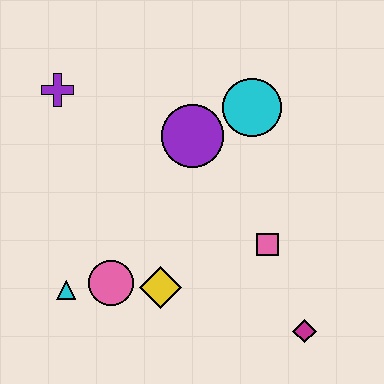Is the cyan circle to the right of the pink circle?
Yes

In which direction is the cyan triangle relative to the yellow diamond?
The cyan triangle is to the left of the yellow diamond.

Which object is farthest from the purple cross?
The magenta diamond is farthest from the purple cross.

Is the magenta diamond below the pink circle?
Yes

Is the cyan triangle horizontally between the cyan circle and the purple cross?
Yes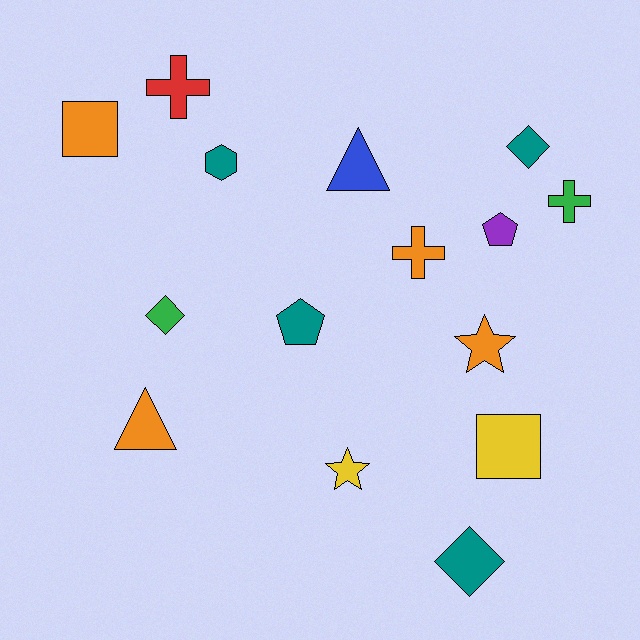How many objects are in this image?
There are 15 objects.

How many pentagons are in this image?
There are 2 pentagons.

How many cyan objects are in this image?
There are no cyan objects.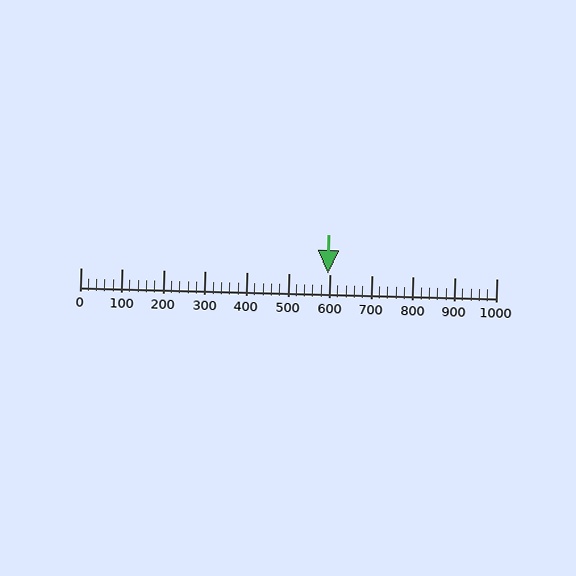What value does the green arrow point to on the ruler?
The green arrow points to approximately 595.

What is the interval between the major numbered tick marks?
The major tick marks are spaced 100 units apart.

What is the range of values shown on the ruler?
The ruler shows values from 0 to 1000.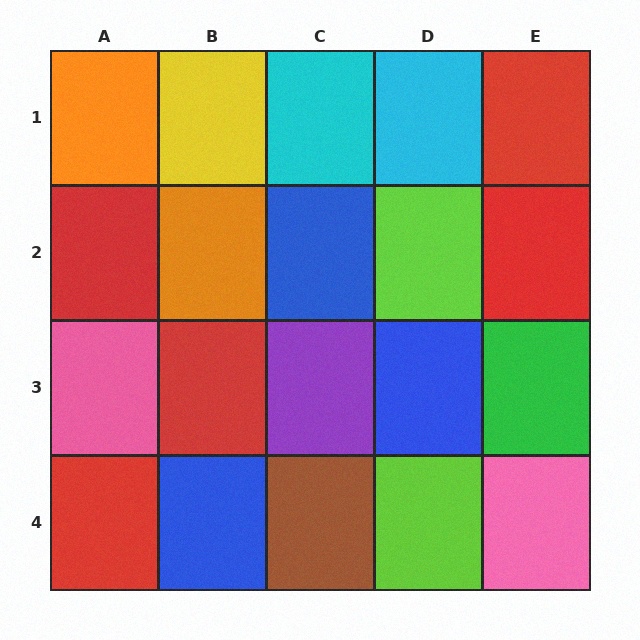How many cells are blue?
3 cells are blue.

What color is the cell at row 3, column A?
Pink.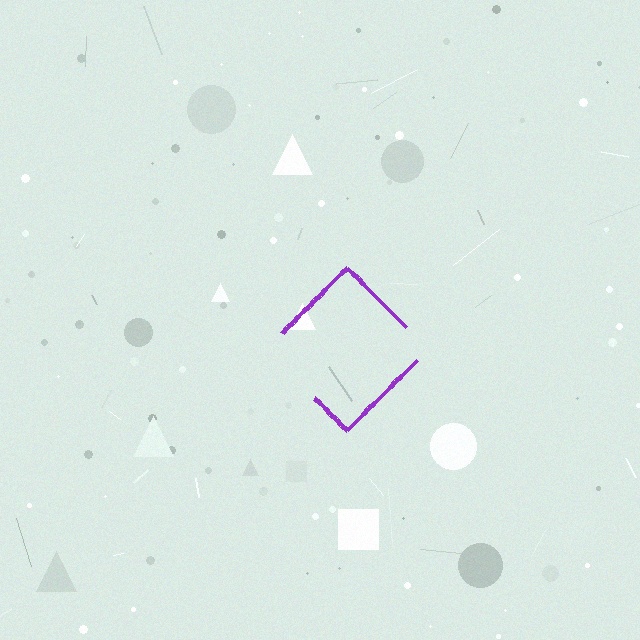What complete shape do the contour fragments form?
The contour fragments form a diamond.